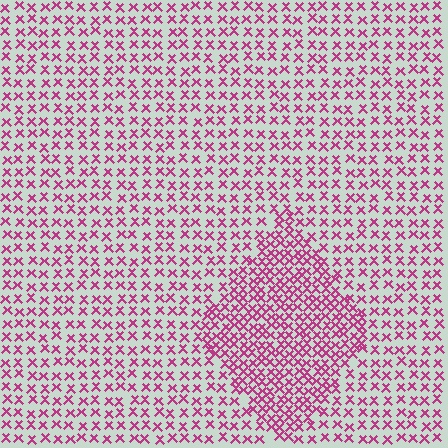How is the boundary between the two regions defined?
The boundary is defined by a change in element density (approximately 1.9x ratio). All elements are the same color, size, and shape.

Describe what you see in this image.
The image contains small magenta elements arranged at two different densities. A diamond-shaped region is visible where the elements are more densely packed than the surrounding area.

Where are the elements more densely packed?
The elements are more densely packed inside the diamond boundary.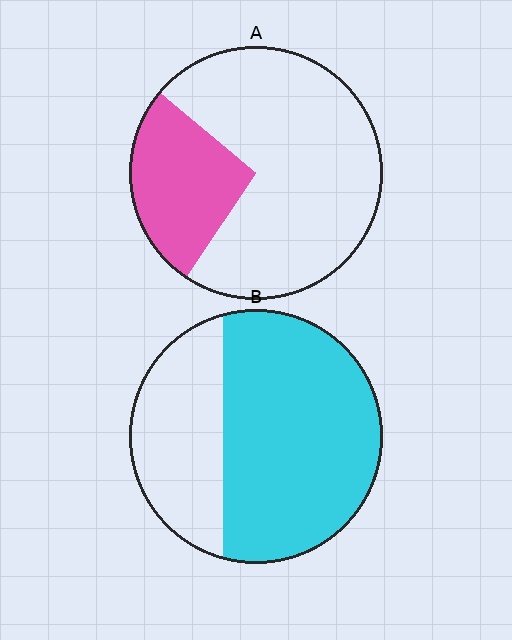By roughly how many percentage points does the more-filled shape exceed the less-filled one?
By roughly 40 percentage points (B over A).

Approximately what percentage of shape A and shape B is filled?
A is approximately 25% and B is approximately 65%.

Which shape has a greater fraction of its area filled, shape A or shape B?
Shape B.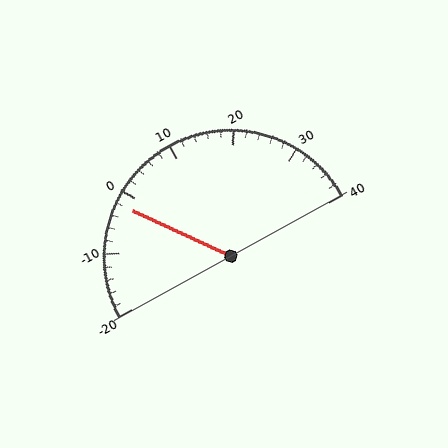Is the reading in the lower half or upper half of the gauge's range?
The reading is in the lower half of the range (-20 to 40).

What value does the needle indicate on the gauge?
The needle indicates approximately -2.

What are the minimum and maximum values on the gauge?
The gauge ranges from -20 to 40.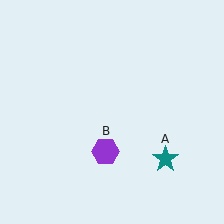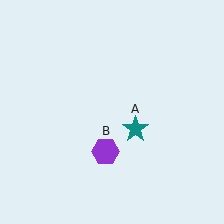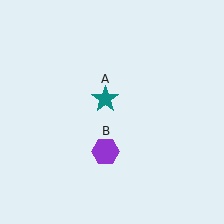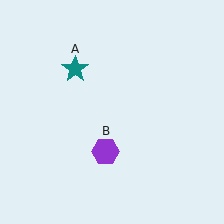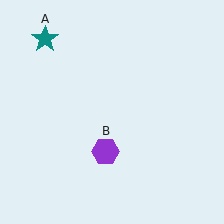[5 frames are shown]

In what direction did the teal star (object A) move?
The teal star (object A) moved up and to the left.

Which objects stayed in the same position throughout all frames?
Purple hexagon (object B) remained stationary.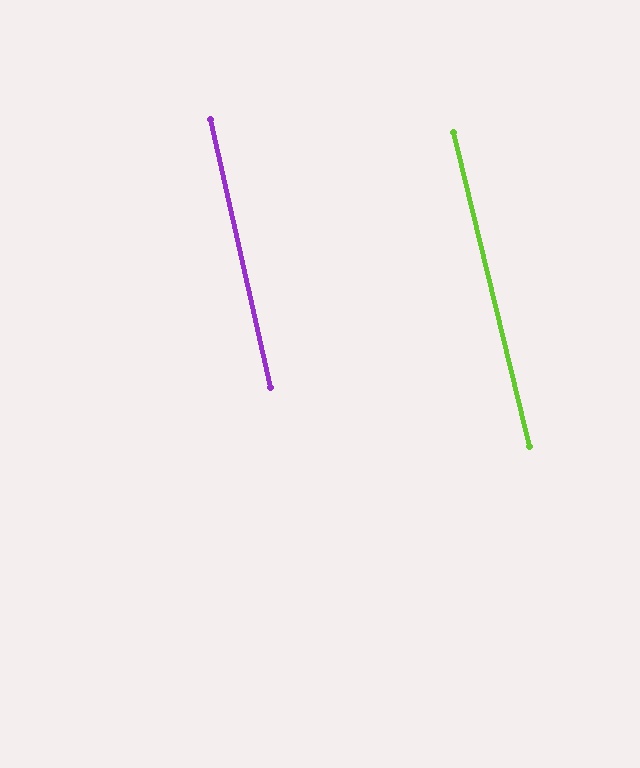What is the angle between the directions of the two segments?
Approximately 1 degree.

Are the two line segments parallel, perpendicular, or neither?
Parallel — their directions differ by only 0.9°.